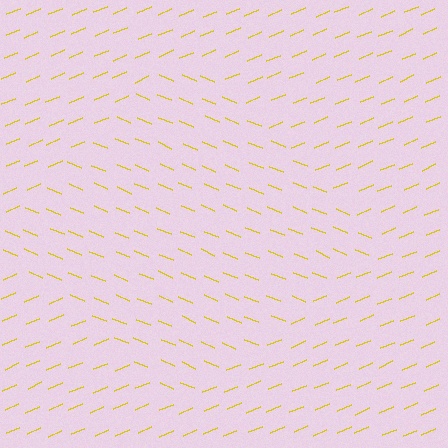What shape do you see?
I see a diamond.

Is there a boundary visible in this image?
Yes, there is a texture boundary formed by a change in line orientation.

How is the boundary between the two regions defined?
The boundary is defined purely by a change in line orientation (approximately 45 degrees difference). All lines are the same color and thickness.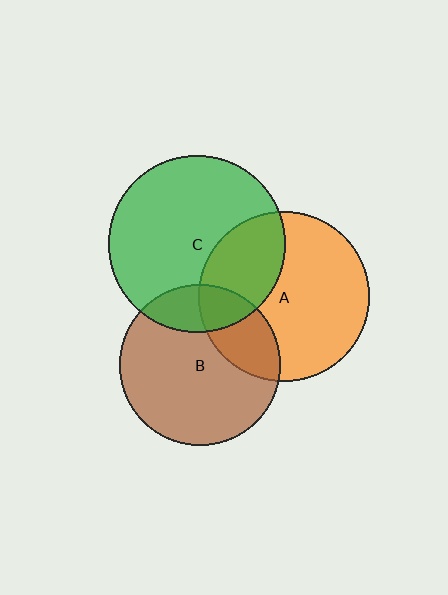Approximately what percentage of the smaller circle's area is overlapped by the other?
Approximately 20%.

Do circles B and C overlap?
Yes.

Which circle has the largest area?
Circle C (green).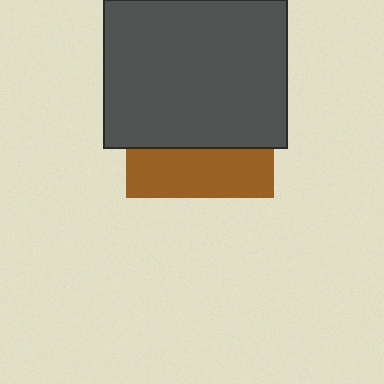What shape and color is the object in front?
The object in front is a dark gray rectangle.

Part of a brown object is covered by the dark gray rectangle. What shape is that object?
It is a square.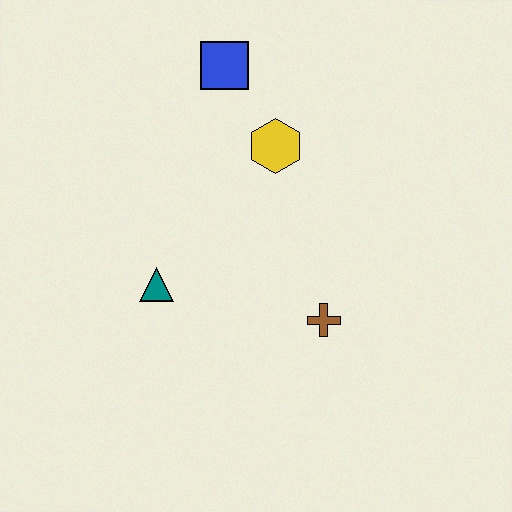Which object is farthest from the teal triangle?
The blue square is farthest from the teal triangle.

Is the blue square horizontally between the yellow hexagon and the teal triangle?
Yes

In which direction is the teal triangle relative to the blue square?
The teal triangle is below the blue square.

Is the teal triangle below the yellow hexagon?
Yes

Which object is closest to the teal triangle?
The brown cross is closest to the teal triangle.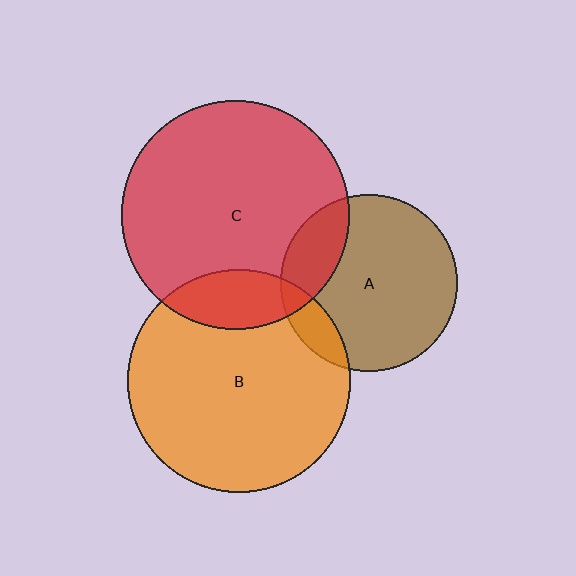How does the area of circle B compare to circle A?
Approximately 1.6 times.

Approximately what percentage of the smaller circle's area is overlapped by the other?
Approximately 20%.